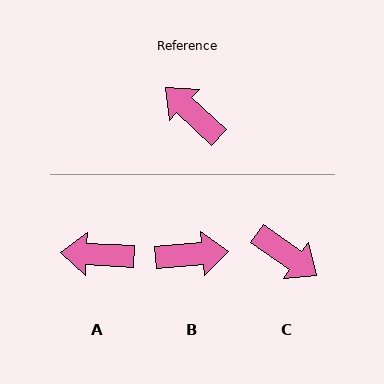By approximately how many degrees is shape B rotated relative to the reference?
Approximately 132 degrees clockwise.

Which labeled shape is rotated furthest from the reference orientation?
C, about 172 degrees away.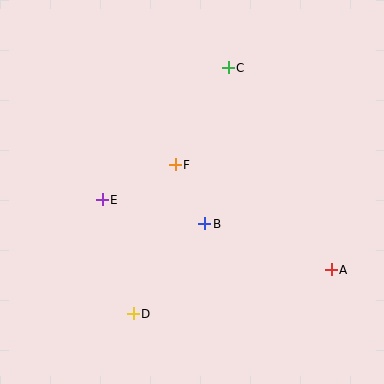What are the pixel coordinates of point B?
Point B is at (205, 224).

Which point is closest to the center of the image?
Point F at (175, 165) is closest to the center.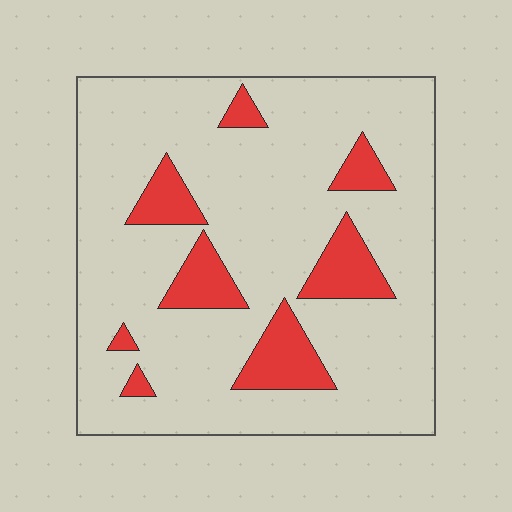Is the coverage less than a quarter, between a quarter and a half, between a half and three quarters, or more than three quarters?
Less than a quarter.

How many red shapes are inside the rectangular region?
8.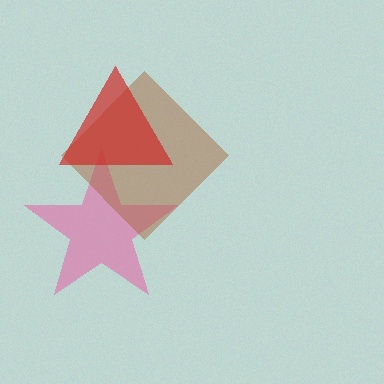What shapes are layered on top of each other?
The layered shapes are: a pink star, a brown diamond, a red triangle.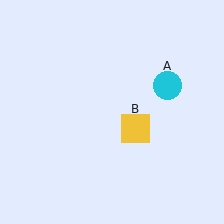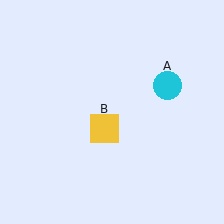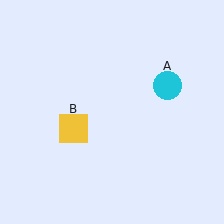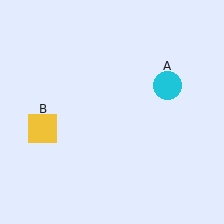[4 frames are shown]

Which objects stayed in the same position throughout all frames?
Cyan circle (object A) remained stationary.